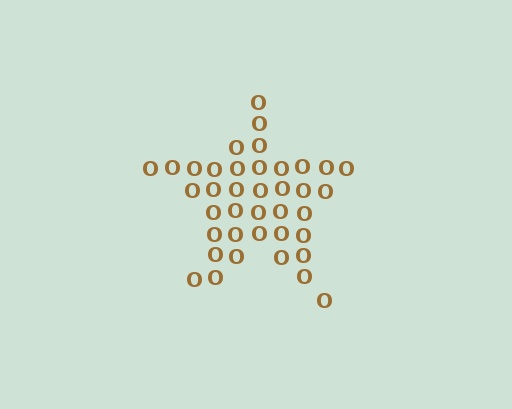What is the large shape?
The large shape is a star.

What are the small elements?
The small elements are letter O's.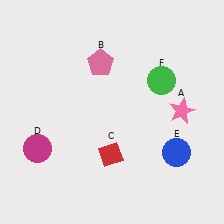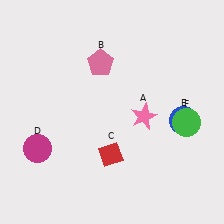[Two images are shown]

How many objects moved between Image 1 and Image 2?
3 objects moved between the two images.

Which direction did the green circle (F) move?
The green circle (F) moved down.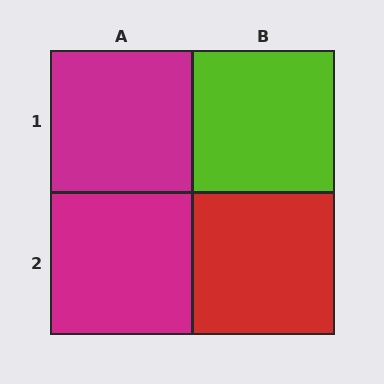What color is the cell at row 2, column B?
Red.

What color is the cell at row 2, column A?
Magenta.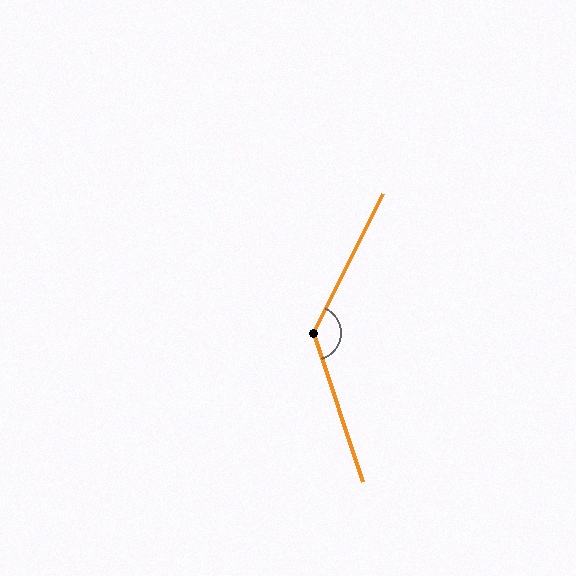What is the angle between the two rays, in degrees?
Approximately 135 degrees.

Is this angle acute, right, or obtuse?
It is obtuse.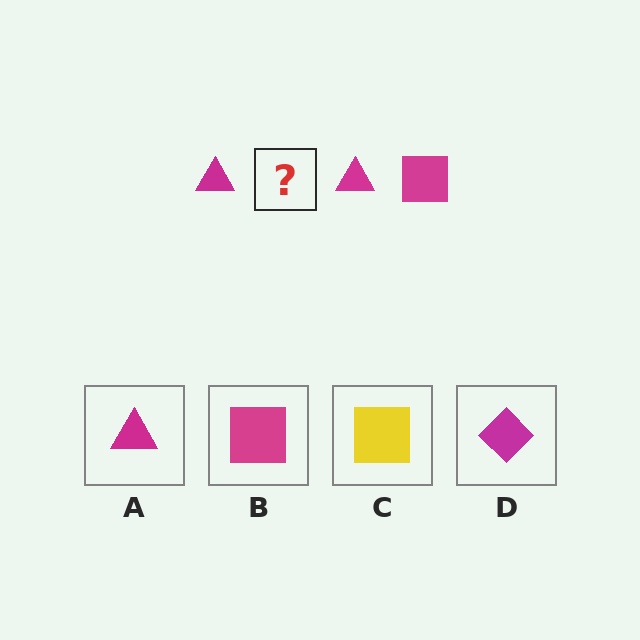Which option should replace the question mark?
Option B.